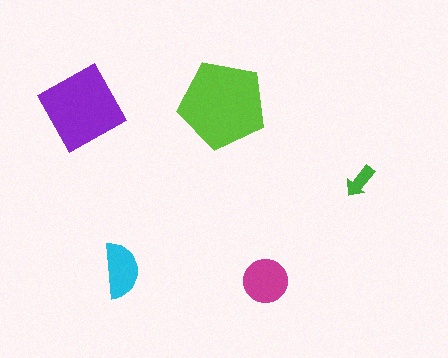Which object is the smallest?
The green arrow.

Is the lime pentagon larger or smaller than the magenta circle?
Larger.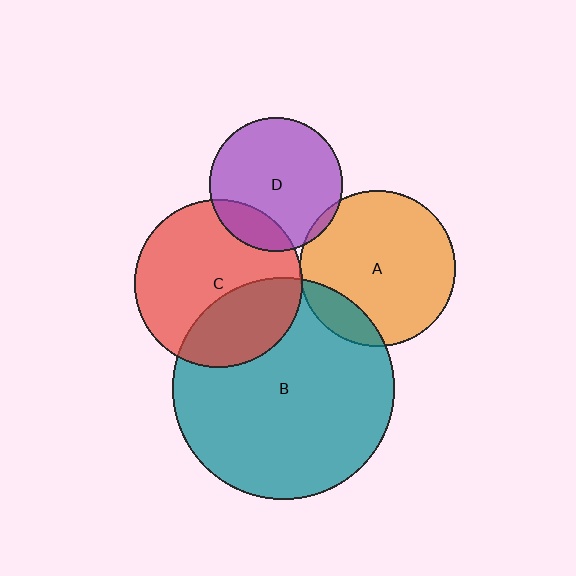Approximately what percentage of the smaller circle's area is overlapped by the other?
Approximately 15%.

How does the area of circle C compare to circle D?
Approximately 1.6 times.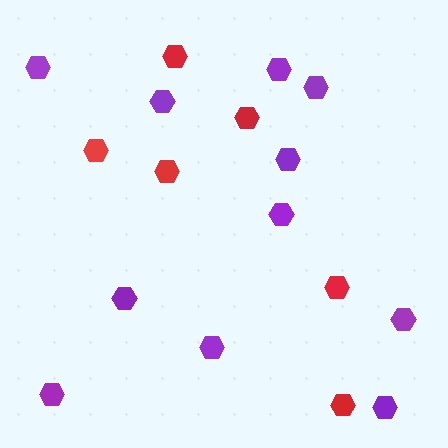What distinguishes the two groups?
There are 2 groups: one group of red hexagons (6) and one group of purple hexagons (11).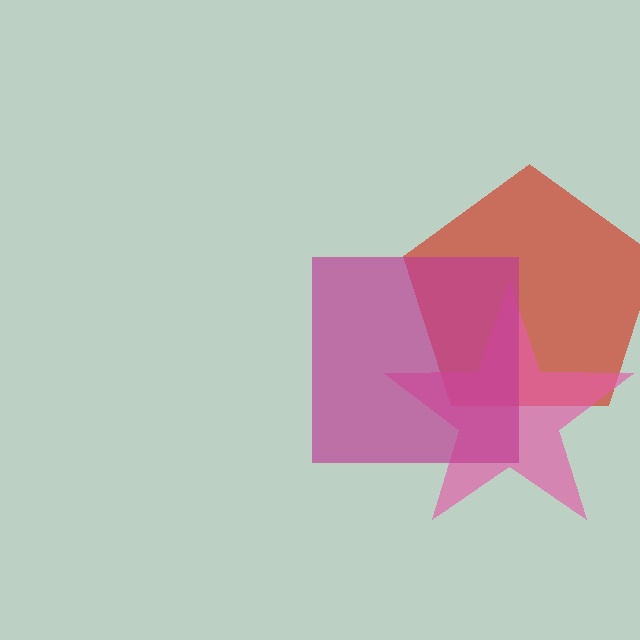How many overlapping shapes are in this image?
There are 3 overlapping shapes in the image.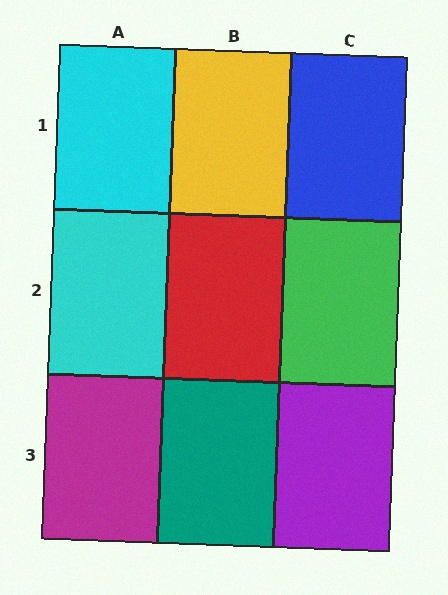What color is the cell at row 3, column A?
Magenta.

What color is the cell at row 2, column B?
Red.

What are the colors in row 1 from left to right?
Cyan, yellow, blue.